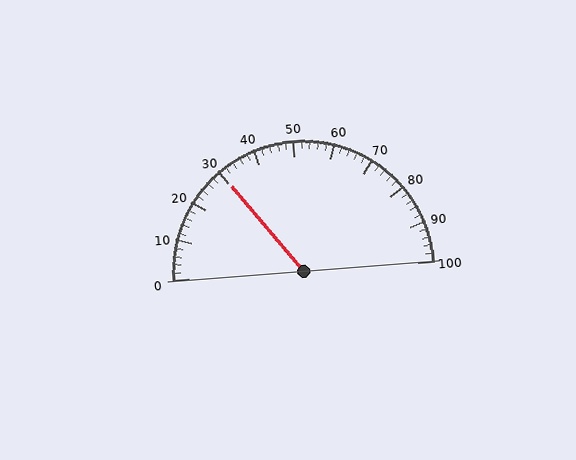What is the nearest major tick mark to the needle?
The nearest major tick mark is 30.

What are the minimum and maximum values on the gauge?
The gauge ranges from 0 to 100.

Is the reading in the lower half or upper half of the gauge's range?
The reading is in the lower half of the range (0 to 100).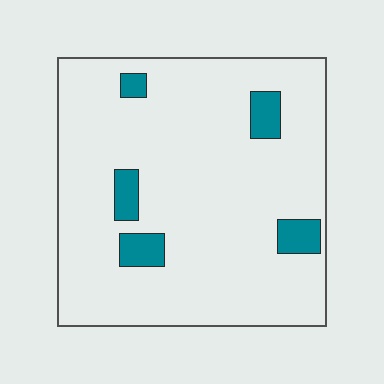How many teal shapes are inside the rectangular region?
5.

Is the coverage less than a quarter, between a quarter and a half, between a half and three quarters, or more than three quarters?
Less than a quarter.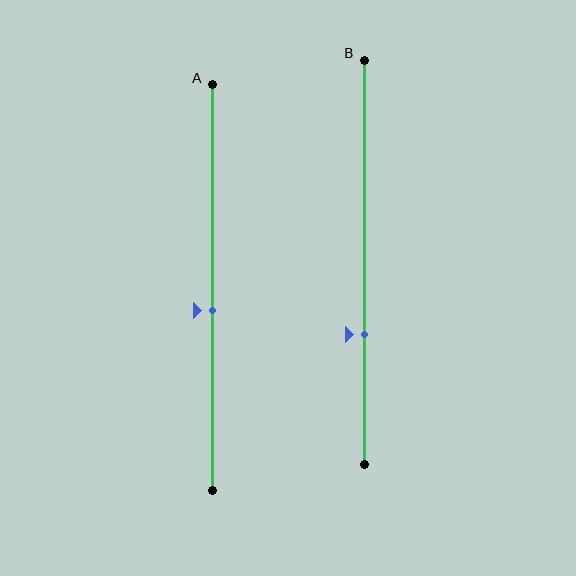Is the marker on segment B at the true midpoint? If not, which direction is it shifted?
No, the marker on segment B is shifted downward by about 18% of the segment length.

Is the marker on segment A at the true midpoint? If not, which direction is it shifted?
No, the marker on segment A is shifted downward by about 6% of the segment length.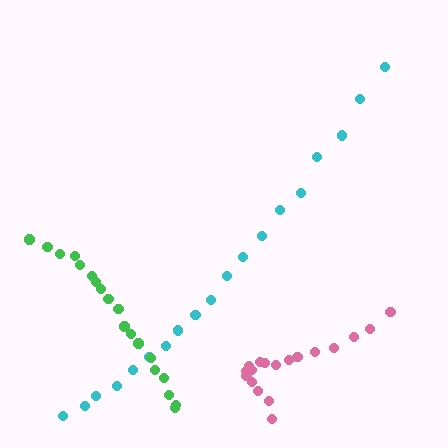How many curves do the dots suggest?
There are 3 distinct paths.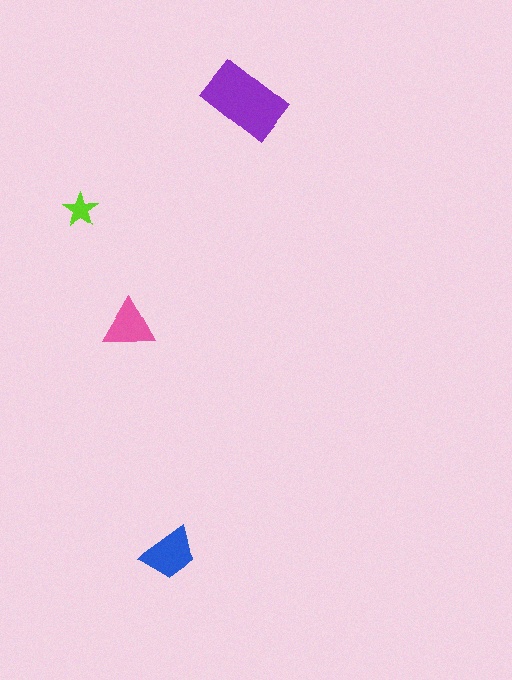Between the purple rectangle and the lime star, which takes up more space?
The purple rectangle.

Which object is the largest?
The purple rectangle.